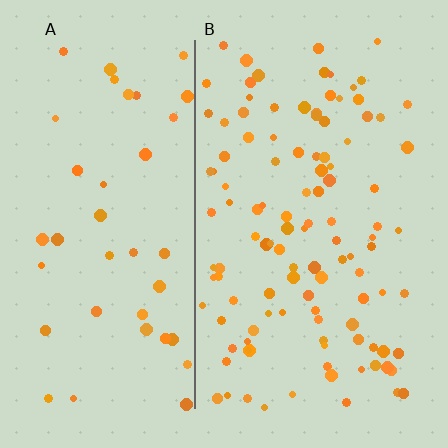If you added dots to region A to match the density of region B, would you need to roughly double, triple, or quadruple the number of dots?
Approximately triple.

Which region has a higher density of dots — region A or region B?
B (the right).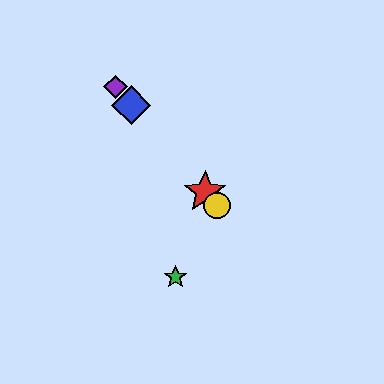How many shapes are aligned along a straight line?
4 shapes (the red star, the blue diamond, the yellow circle, the purple diamond) are aligned along a straight line.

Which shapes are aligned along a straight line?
The red star, the blue diamond, the yellow circle, the purple diamond are aligned along a straight line.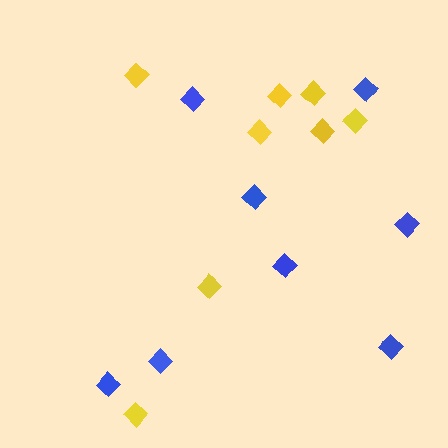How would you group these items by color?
There are 2 groups: one group of yellow diamonds (8) and one group of blue diamonds (8).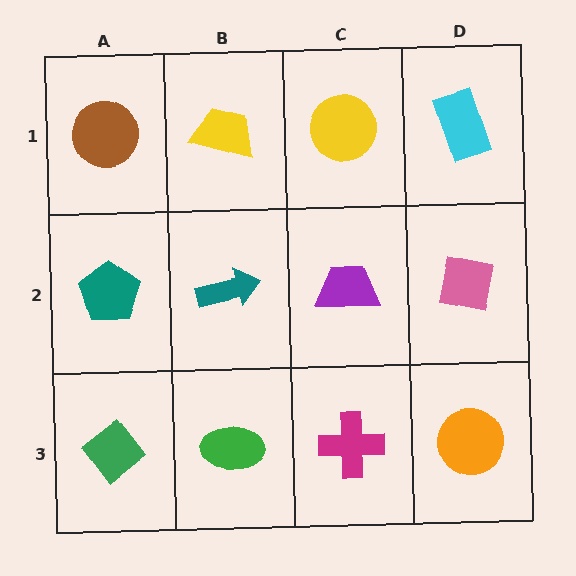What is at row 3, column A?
A green diamond.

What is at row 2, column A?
A teal pentagon.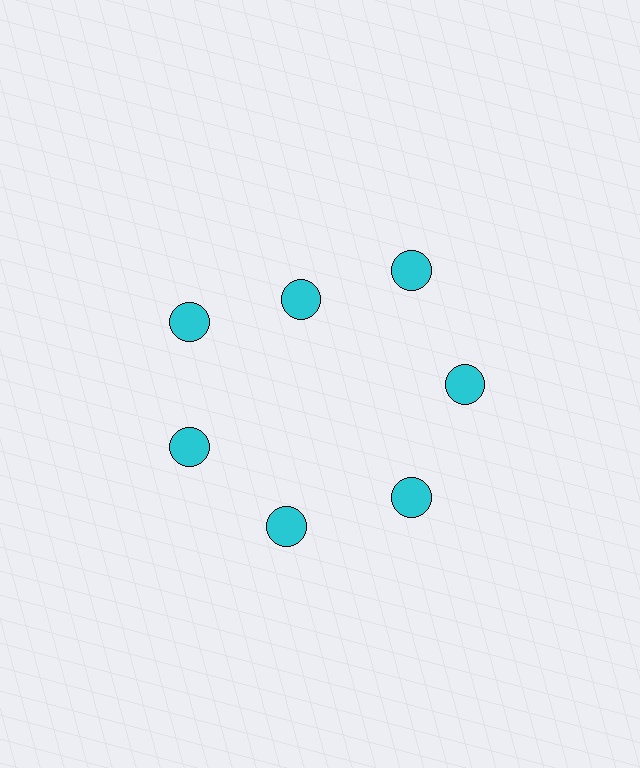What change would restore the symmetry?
The symmetry would be restored by moving it outward, back onto the ring so that all 7 circles sit at equal angles and equal distance from the center.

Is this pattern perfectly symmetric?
No. The 7 cyan circles are arranged in a ring, but one element near the 12 o'clock position is pulled inward toward the center, breaking the 7-fold rotational symmetry.